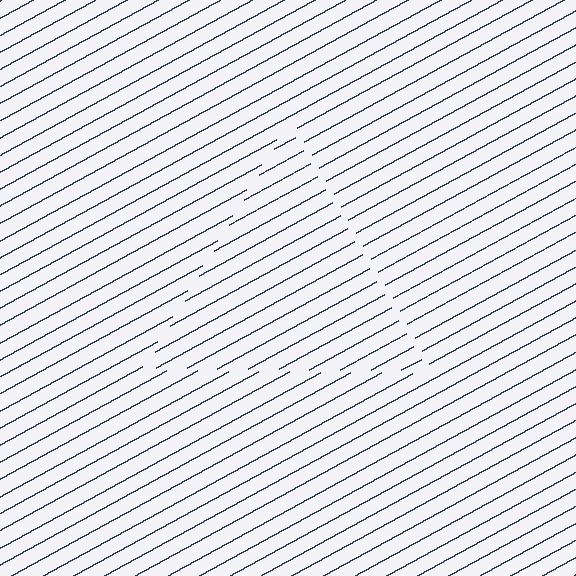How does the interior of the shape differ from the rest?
The interior of the shape contains the same grating, shifted by half a period — the contour is defined by the phase discontinuity where line-ends from the inner and outer gratings abut.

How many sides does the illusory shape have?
3 sides — the line-ends trace a triangle.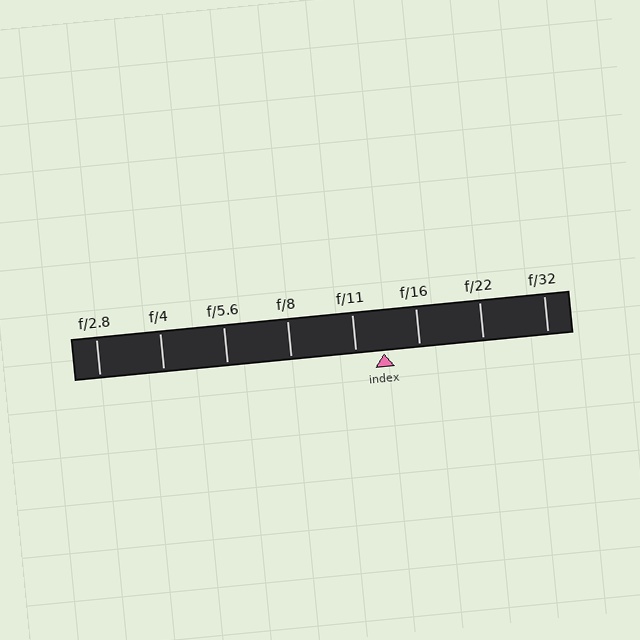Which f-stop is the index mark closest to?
The index mark is closest to f/11.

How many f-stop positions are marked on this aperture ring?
There are 8 f-stop positions marked.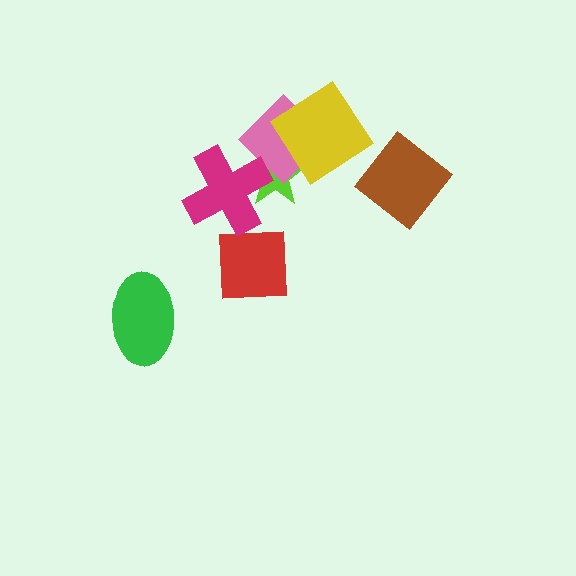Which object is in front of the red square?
The magenta cross is in front of the red square.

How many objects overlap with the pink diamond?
3 objects overlap with the pink diamond.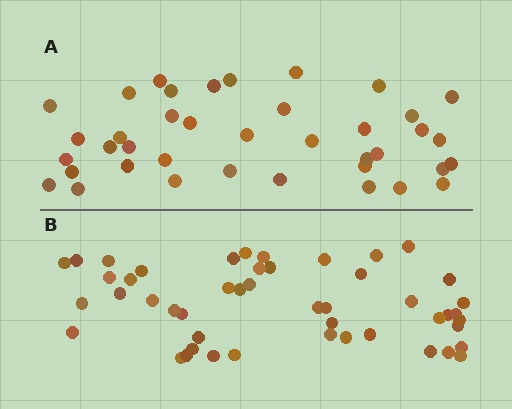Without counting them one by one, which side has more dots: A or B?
Region B (the bottom region) has more dots.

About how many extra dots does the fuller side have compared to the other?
Region B has roughly 8 or so more dots than region A.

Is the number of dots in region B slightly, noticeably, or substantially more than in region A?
Region B has only slightly more — the two regions are fairly close. The ratio is roughly 1.2 to 1.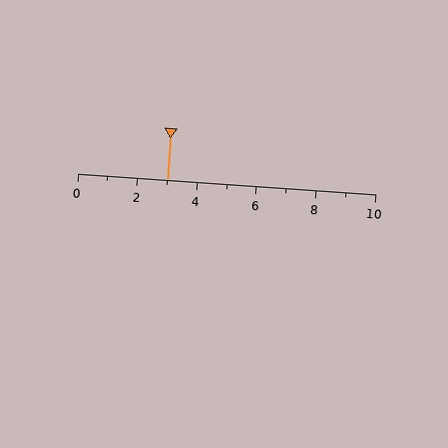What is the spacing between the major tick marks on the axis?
The major ticks are spaced 2 apart.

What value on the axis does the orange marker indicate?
The marker indicates approximately 3.